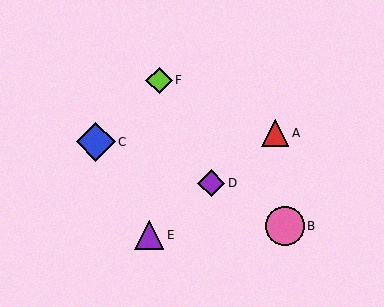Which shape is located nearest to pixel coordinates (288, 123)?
The red triangle (labeled A) at (275, 133) is nearest to that location.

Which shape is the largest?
The pink circle (labeled B) is the largest.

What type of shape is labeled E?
Shape E is a purple triangle.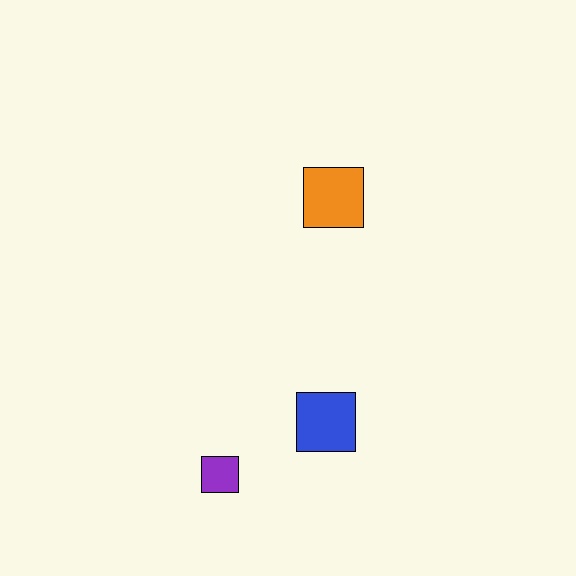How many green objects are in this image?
There are no green objects.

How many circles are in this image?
There are no circles.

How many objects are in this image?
There are 3 objects.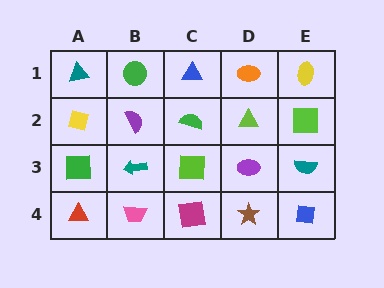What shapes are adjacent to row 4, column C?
A lime square (row 3, column C), a pink trapezoid (row 4, column B), a brown star (row 4, column D).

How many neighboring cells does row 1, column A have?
2.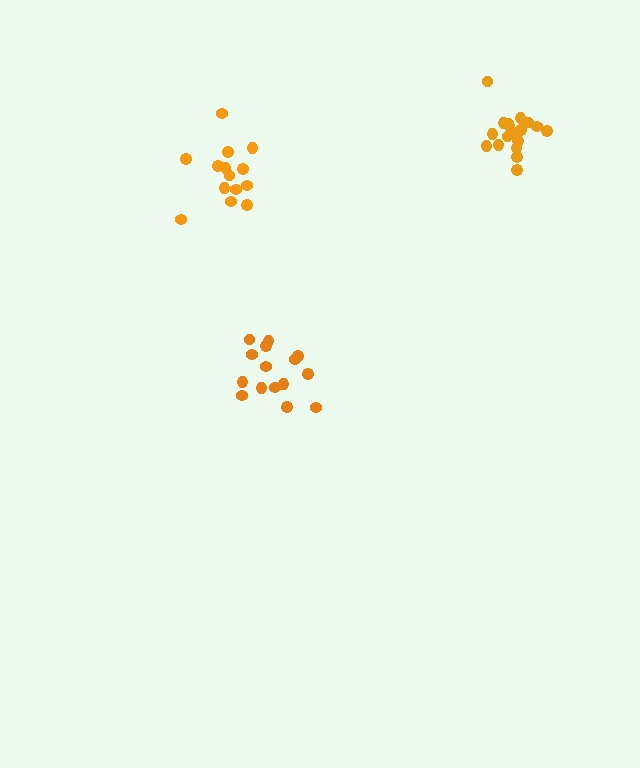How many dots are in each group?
Group 1: 14 dots, Group 2: 15 dots, Group 3: 19 dots (48 total).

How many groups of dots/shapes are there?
There are 3 groups.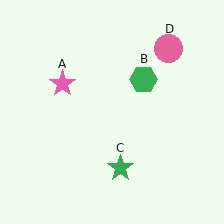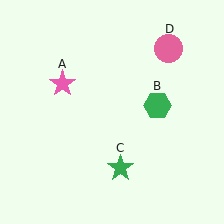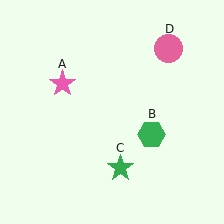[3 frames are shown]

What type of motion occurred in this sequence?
The green hexagon (object B) rotated clockwise around the center of the scene.